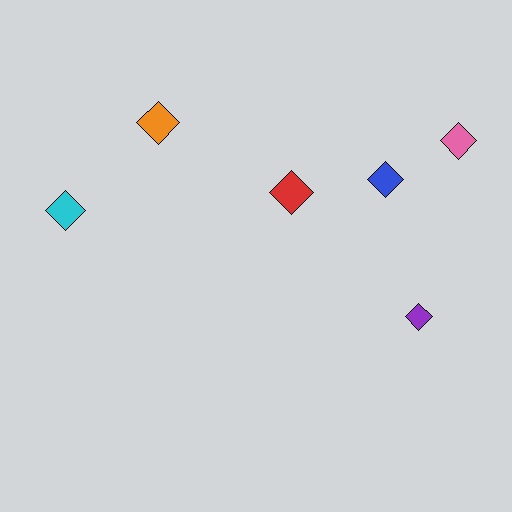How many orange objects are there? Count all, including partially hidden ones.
There is 1 orange object.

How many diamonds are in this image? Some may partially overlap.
There are 6 diamonds.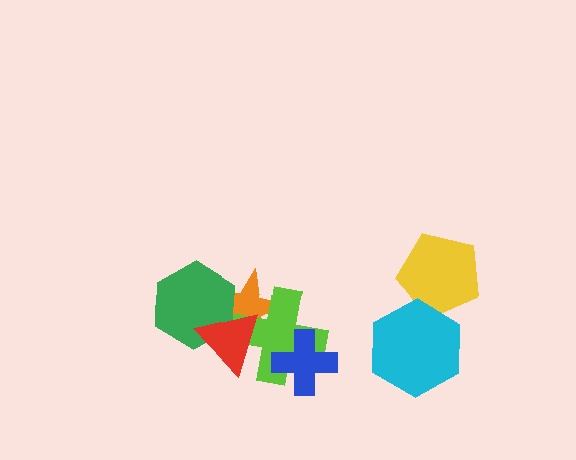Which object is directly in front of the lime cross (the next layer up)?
The red triangle is directly in front of the lime cross.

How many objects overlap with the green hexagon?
2 objects overlap with the green hexagon.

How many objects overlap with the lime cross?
3 objects overlap with the lime cross.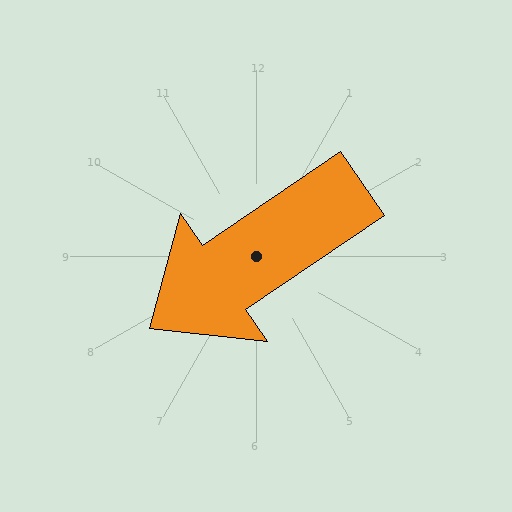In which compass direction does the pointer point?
Southwest.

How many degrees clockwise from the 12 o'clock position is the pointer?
Approximately 236 degrees.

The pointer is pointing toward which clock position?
Roughly 8 o'clock.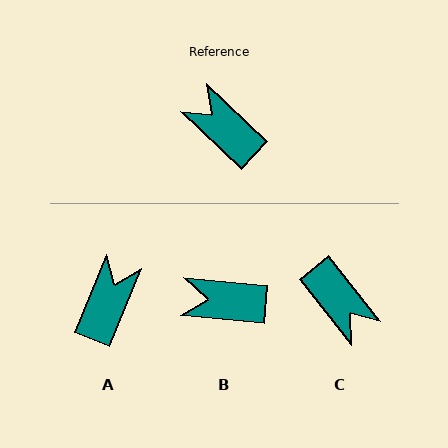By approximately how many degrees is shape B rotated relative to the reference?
Approximately 39 degrees counter-clockwise.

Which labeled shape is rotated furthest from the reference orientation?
C, about 172 degrees away.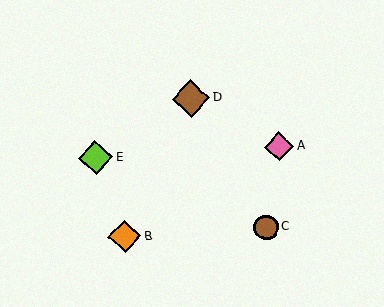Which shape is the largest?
The brown diamond (labeled D) is the largest.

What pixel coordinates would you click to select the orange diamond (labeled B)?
Click at (125, 236) to select the orange diamond B.